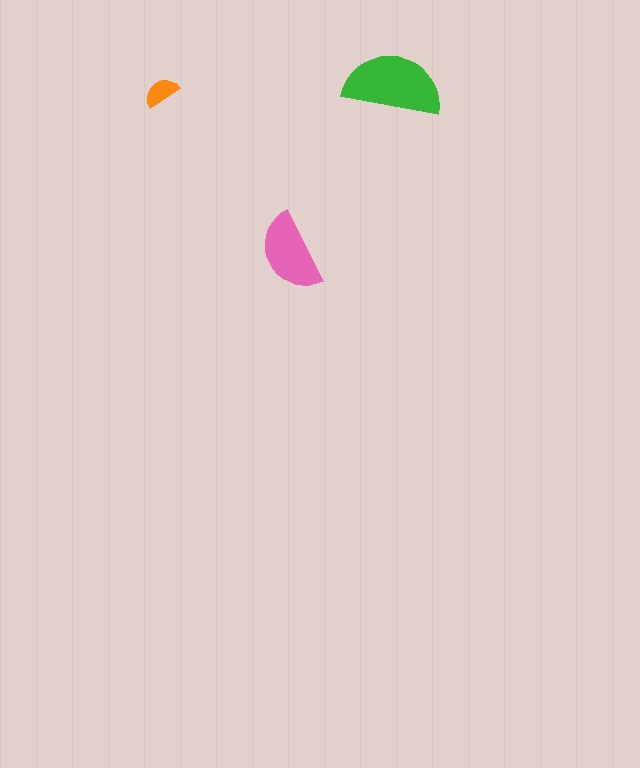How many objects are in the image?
There are 3 objects in the image.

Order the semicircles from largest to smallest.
the green one, the pink one, the orange one.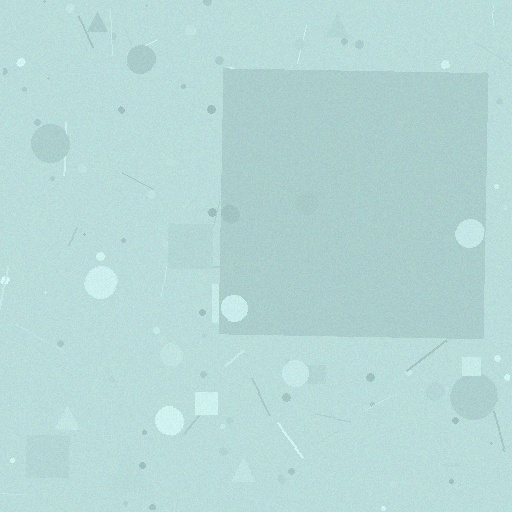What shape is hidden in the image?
A square is hidden in the image.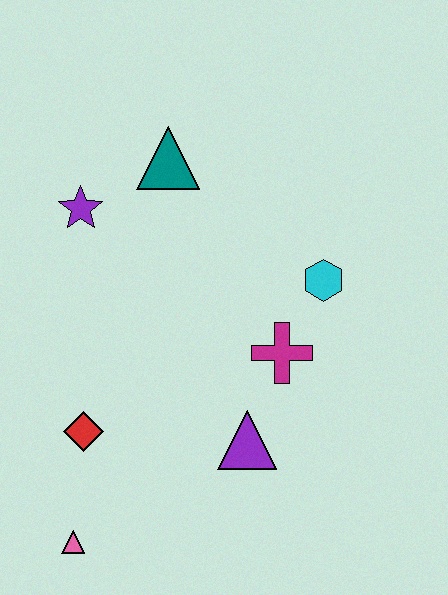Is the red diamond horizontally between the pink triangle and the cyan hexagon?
Yes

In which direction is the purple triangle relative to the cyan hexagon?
The purple triangle is below the cyan hexagon.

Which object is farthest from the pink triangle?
The teal triangle is farthest from the pink triangle.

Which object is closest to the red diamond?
The pink triangle is closest to the red diamond.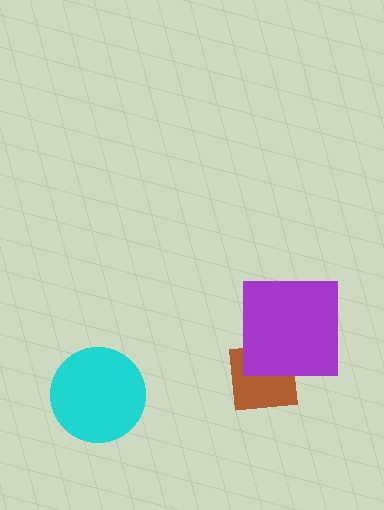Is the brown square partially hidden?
Yes, it is partially covered by another shape.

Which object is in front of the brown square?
The purple square is in front of the brown square.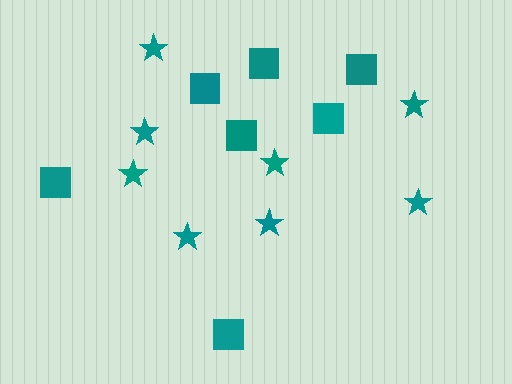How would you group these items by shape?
There are 2 groups: one group of stars (8) and one group of squares (7).